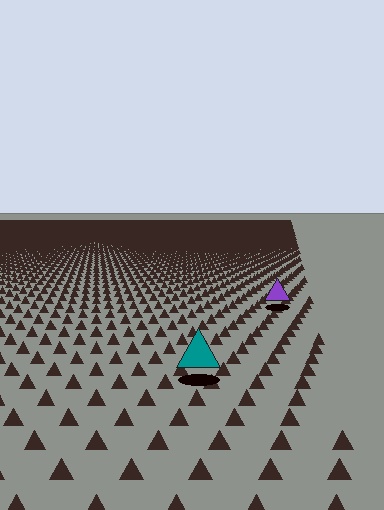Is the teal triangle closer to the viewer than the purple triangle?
Yes. The teal triangle is closer — you can tell from the texture gradient: the ground texture is coarser near it.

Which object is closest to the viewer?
The teal triangle is closest. The texture marks near it are larger and more spread out.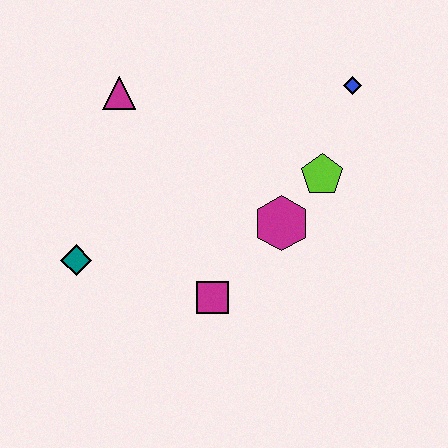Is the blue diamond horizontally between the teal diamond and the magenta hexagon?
No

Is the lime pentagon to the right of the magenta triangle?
Yes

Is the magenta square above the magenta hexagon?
No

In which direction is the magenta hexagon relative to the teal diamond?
The magenta hexagon is to the right of the teal diamond.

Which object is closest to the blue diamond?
The lime pentagon is closest to the blue diamond.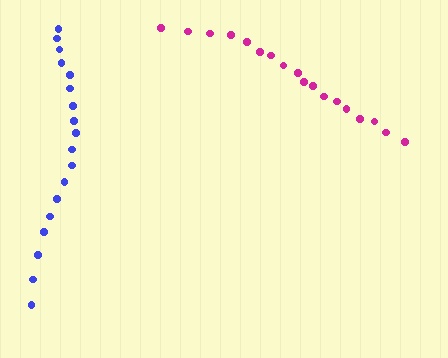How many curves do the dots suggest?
There are 2 distinct paths.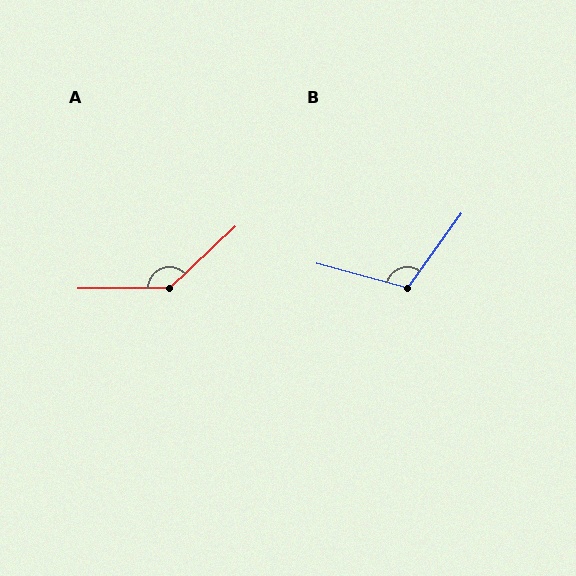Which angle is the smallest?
B, at approximately 111 degrees.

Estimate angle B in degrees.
Approximately 111 degrees.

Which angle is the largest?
A, at approximately 137 degrees.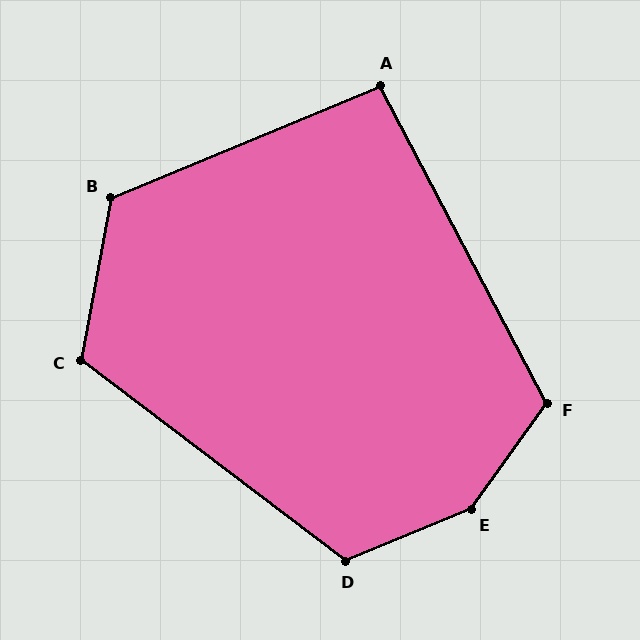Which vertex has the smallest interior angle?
A, at approximately 95 degrees.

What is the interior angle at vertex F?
Approximately 117 degrees (obtuse).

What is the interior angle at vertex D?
Approximately 120 degrees (obtuse).